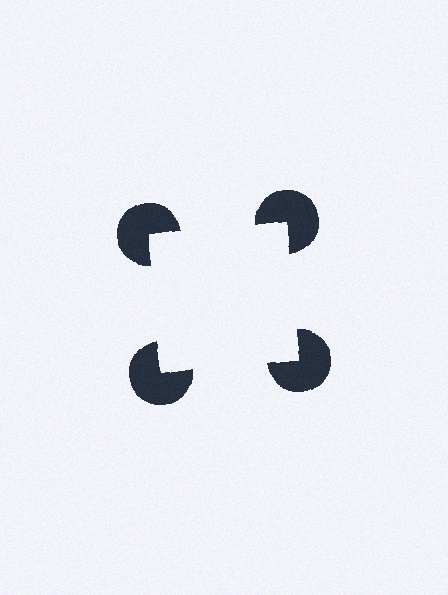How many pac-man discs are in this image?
There are 4 — one at each vertex of the illusory square.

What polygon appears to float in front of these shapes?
An illusory square — its edges are inferred from the aligned wedge cuts in the pac-man discs, not physically drawn.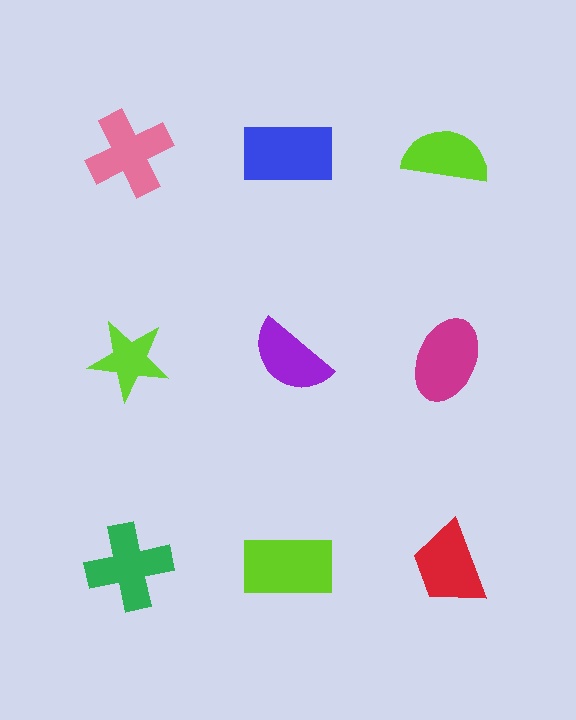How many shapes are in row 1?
3 shapes.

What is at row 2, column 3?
A magenta ellipse.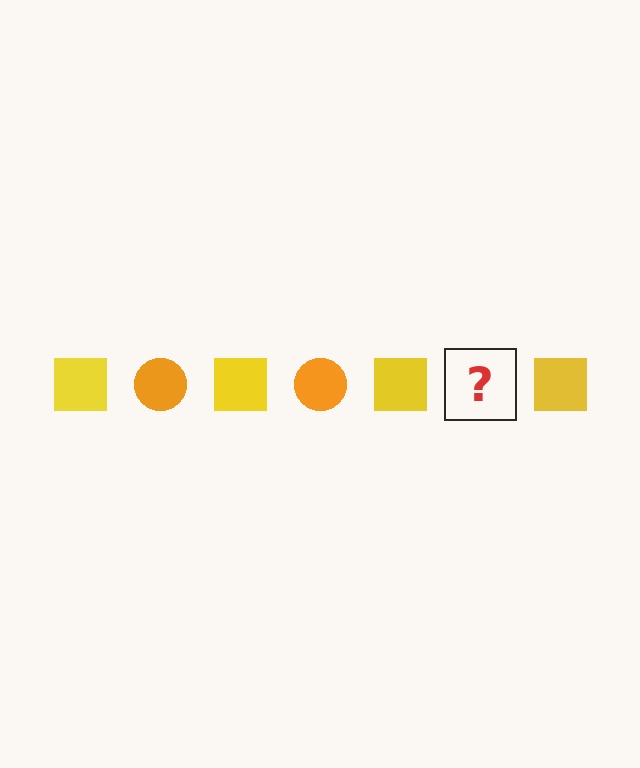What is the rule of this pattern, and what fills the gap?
The rule is that the pattern alternates between yellow square and orange circle. The gap should be filled with an orange circle.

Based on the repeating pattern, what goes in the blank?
The blank should be an orange circle.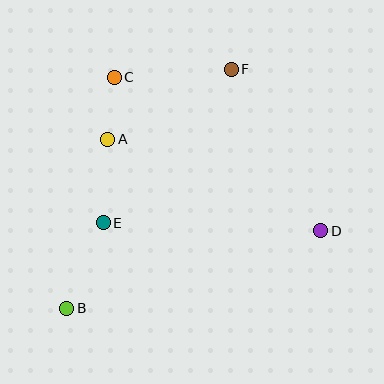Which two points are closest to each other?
Points A and C are closest to each other.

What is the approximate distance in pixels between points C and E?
The distance between C and E is approximately 146 pixels.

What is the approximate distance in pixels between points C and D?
The distance between C and D is approximately 257 pixels.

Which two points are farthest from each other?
Points B and F are farthest from each other.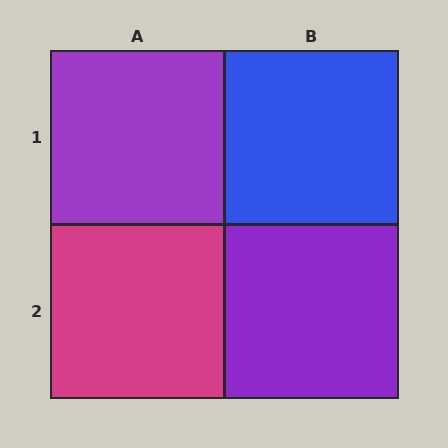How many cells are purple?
2 cells are purple.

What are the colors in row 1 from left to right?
Purple, blue.